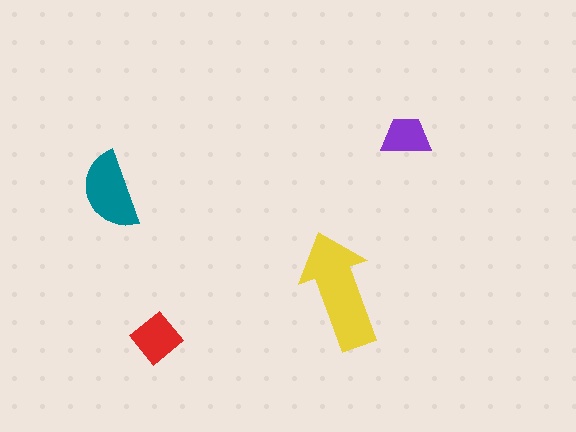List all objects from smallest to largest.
The purple trapezoid, the red diamond, the teal semicircle, the yellow arrow.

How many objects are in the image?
There are 4 objects in the image.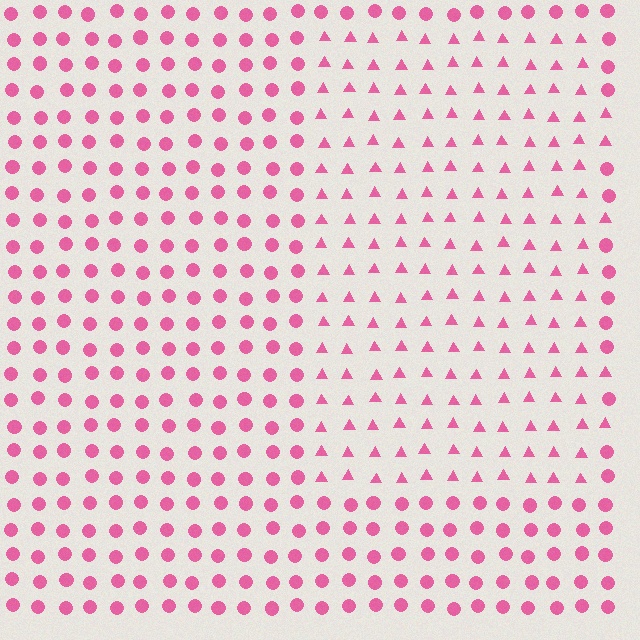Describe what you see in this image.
The image is filled with small pink elements arranged in a uniform grid. A rectangle-shaped region contains triangles, while the surrounding area contains circles. The boundary is defined purely by the change in element shape.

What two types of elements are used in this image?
The image uses triangles inside the rectangle region and circles outside it.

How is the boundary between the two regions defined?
The boundary is defined by a change in element shape: triangles inside vs. circles outside. All elements share the same color and spacing.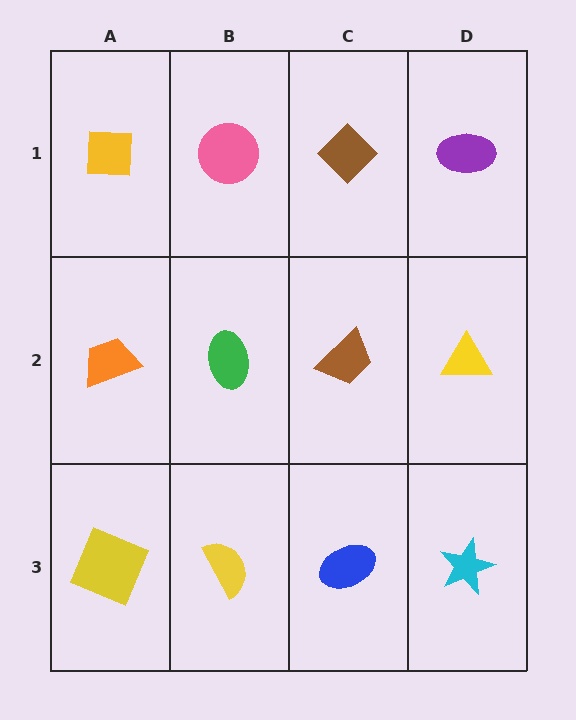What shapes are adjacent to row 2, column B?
A pink circle (row 1, column B), a yellow semicircle (row 3, column B), an orange trapezoid (row 2, column A), a brown trapezoid (row 2, column C).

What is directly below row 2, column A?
A yellow square.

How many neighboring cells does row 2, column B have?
4.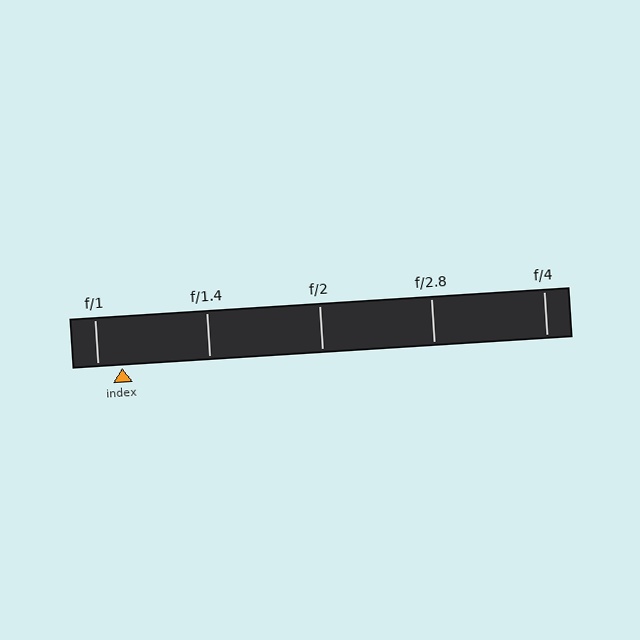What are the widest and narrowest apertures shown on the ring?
The widest aperture shown is f/1 and the narrowest is f/4.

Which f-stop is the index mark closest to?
The index mark is closest to f/1.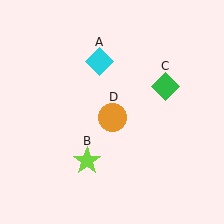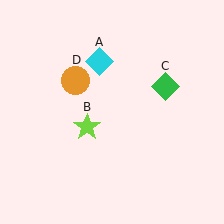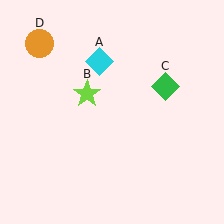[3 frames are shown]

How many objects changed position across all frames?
2 objects changed position: lime star (object B), orange circle (object D).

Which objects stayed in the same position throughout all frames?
Cyan diamond (object A) and green diamond (object C) remained stationary.